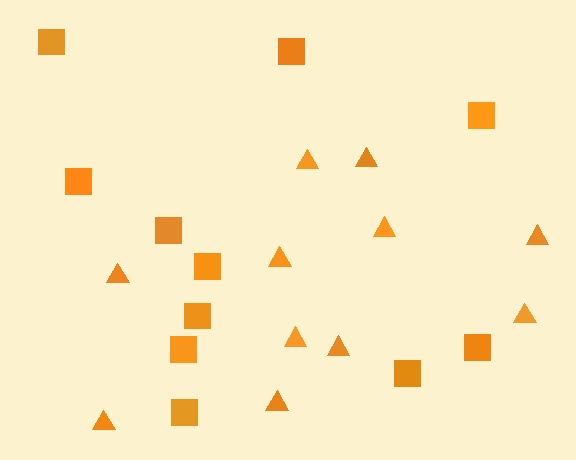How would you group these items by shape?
There are 2 groups: one group of squares (11) and one group of triangles (11).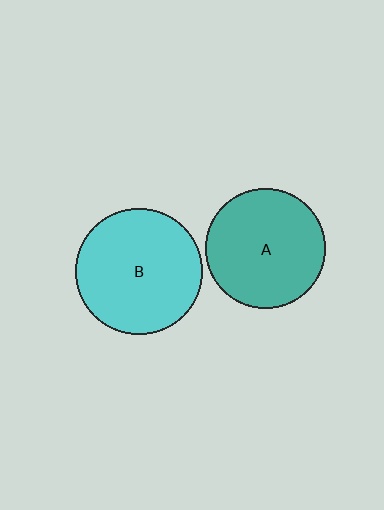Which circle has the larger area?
Circle B (cyan).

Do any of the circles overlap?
No, none of the circles overlap.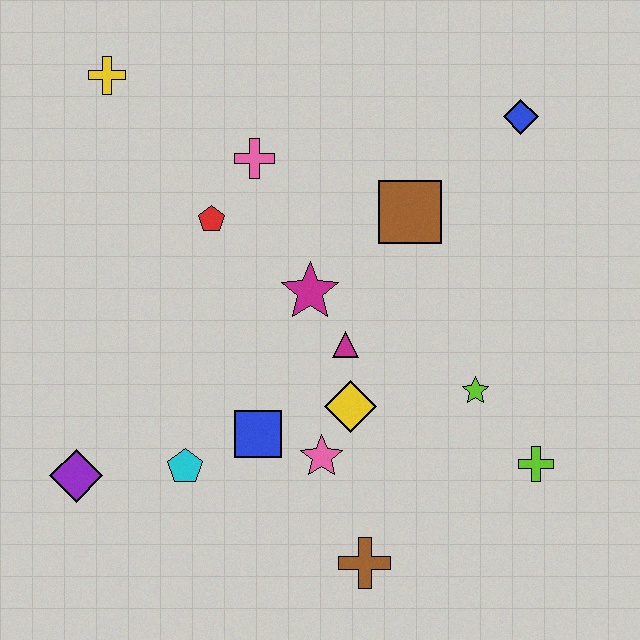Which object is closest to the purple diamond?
The cyan pentagon is closest to the purple diamond.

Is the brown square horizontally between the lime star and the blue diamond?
No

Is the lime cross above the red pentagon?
No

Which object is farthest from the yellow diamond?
The yellow cross is farthest from the yellow diamond.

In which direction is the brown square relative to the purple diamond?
The brown square is to the right of the purple diamond.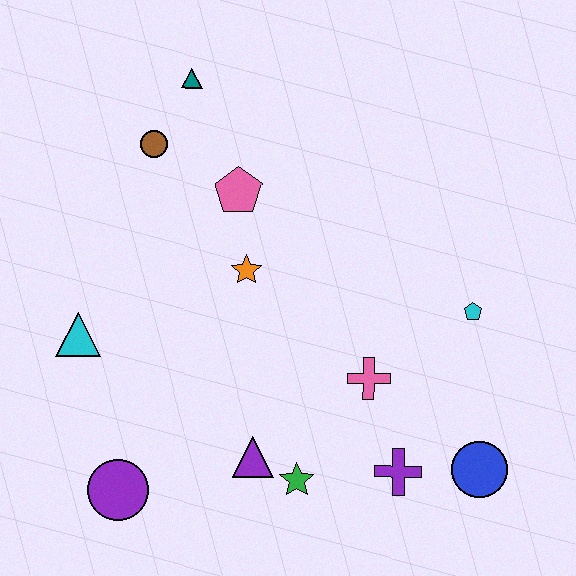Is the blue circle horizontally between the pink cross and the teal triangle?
No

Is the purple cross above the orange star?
No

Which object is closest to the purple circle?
The purple triangle is closest to the purple circle.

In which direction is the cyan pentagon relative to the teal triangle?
The cyan pentagon is to the right of the teal triangle.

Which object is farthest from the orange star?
The blue circle is farthest from the orange star.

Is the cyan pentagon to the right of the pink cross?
Yes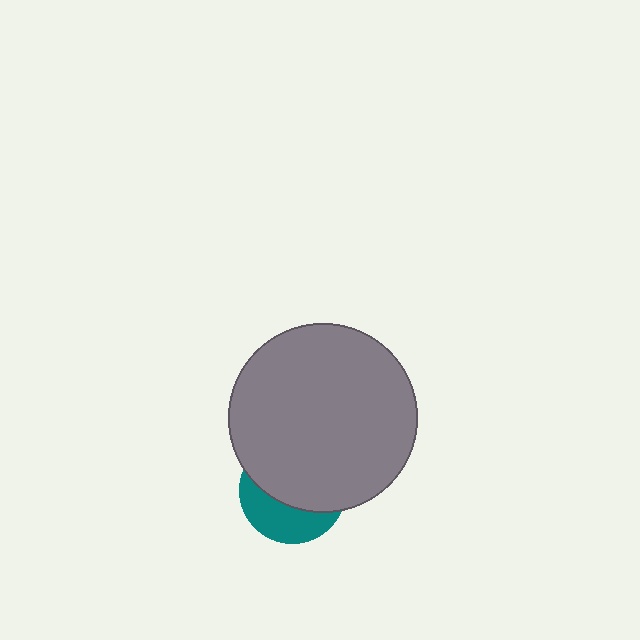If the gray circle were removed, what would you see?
You would see the complete teal circle.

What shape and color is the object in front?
The object in front is a gray circle.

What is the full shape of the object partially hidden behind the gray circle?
The partially hidden object is a teal circle.